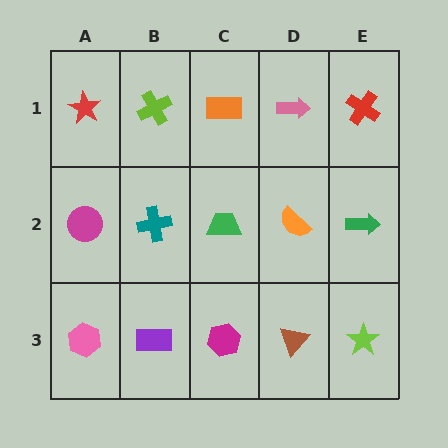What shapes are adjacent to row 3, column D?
An orange semicircle (row 2, column D), a magenta hexagon (row 3, column C), a lime star (row 3, column E).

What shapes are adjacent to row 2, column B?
A lime cross (row 1, column B), a purple rectangle (row 3, column B), a magenta circle (row 2, column A), a green trapezoid (row 2, column C).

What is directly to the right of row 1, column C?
A pink arrow.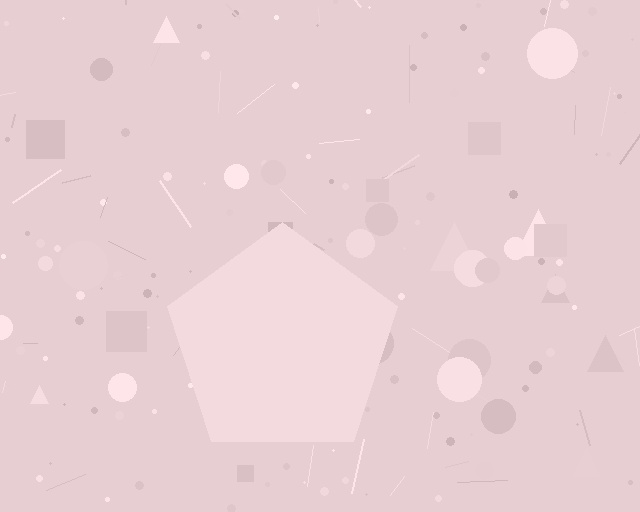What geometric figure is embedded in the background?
A pentagon is embedded in the background.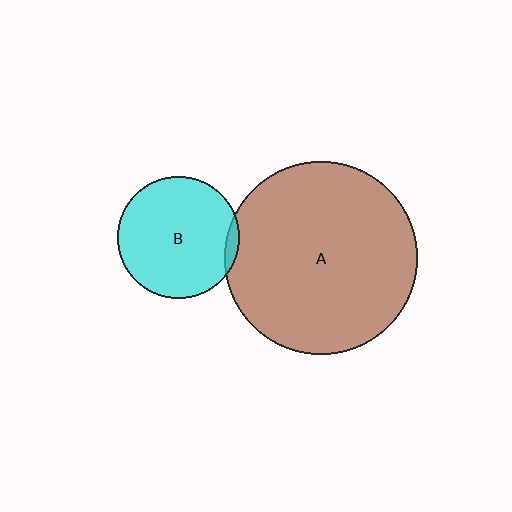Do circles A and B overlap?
Yes.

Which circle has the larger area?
Circle A (brown).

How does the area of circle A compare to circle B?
Approximately 2.5 times.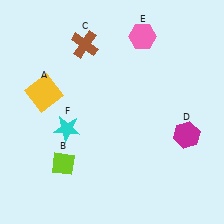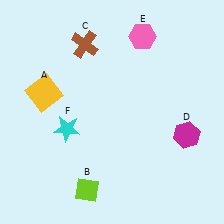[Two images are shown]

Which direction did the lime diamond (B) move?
The lime diamond (B) moved down.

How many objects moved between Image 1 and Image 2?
1 object moved between the two images.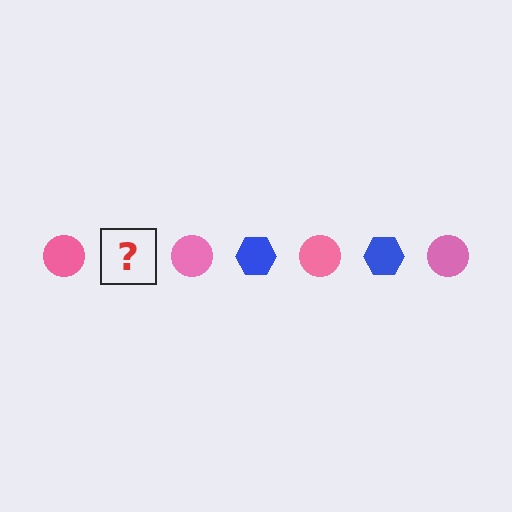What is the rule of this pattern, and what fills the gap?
The rule is that the pattern alternates between pink circle and blue hexagon. The gap should be filled with a blue hexagon.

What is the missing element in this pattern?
The missing element is a blue hexagon.